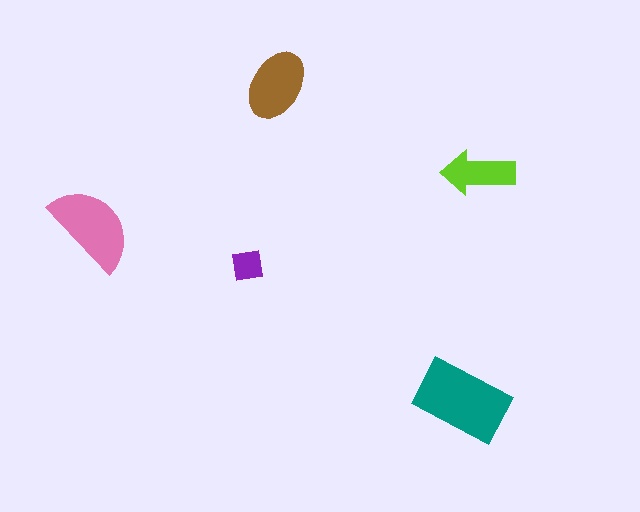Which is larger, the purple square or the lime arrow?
The lime arrow.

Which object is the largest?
The teal rectangle.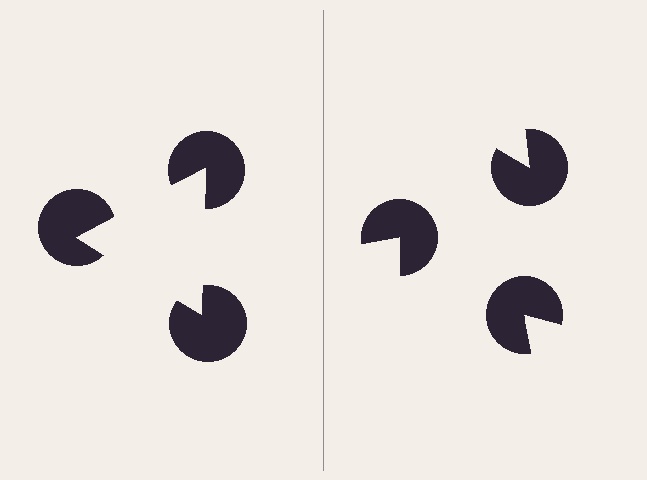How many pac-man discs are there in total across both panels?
6 — 3 on each side.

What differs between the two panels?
The pac-man discs are positioned identically on both sides; only the wedge orientations differ. On the left they align to a triangle; on the right they are misaligned.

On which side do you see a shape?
An illusory triangle appears on the left side. On the right side the wedge cuts are rotated, so no coherent shape forms.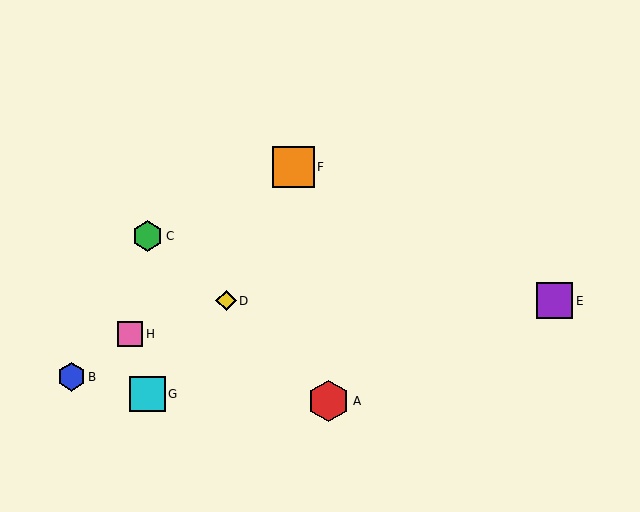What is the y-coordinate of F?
Object F is at y≈167.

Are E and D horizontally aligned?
Yes, both are at y≈301.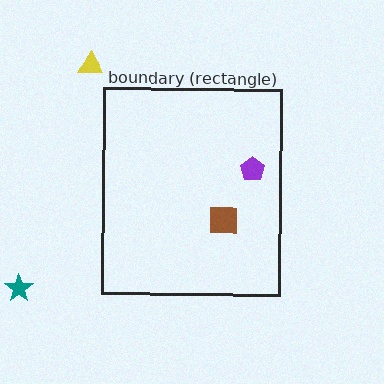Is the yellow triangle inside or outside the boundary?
Outside.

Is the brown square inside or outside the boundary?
Inside.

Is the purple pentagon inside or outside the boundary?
Inside.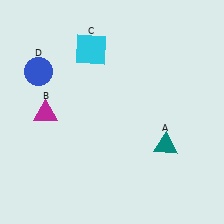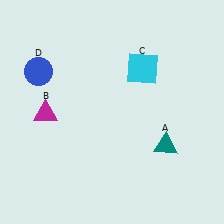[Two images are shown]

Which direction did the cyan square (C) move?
The cyan square (C) moved right.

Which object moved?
The cyan square (C) moved right.